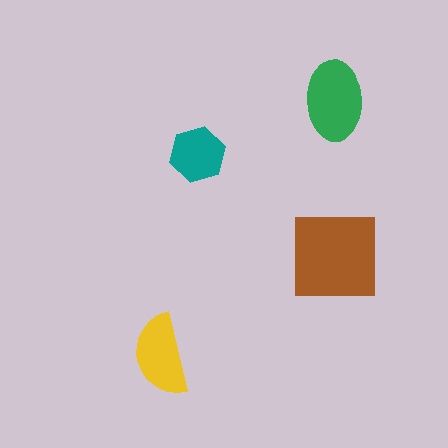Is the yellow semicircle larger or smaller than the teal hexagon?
Larger.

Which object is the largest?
The brown square.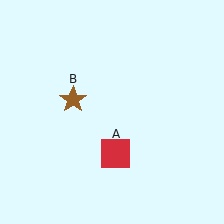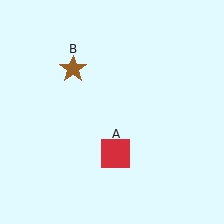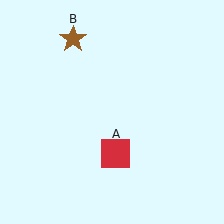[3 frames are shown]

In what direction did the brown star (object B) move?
The brown star (object B) moved up.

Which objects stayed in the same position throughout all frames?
Red square (object A) remained stationary.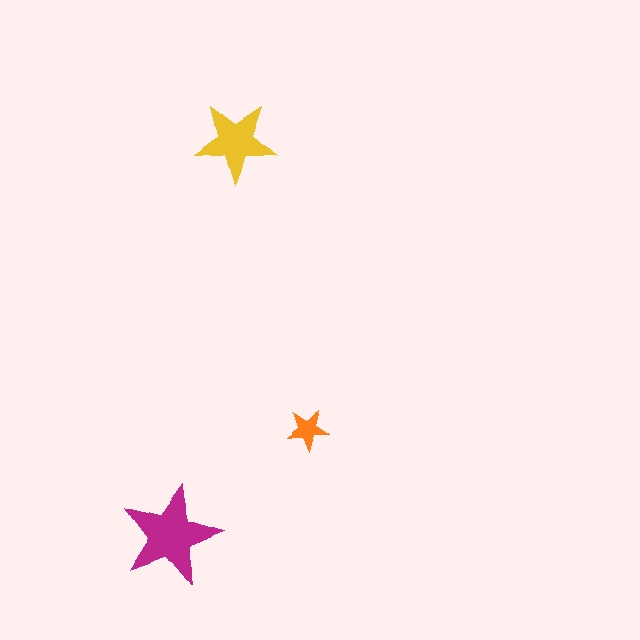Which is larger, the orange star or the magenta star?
The magenta one.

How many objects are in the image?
There are 3 objects in the image.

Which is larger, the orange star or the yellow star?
The yellow one.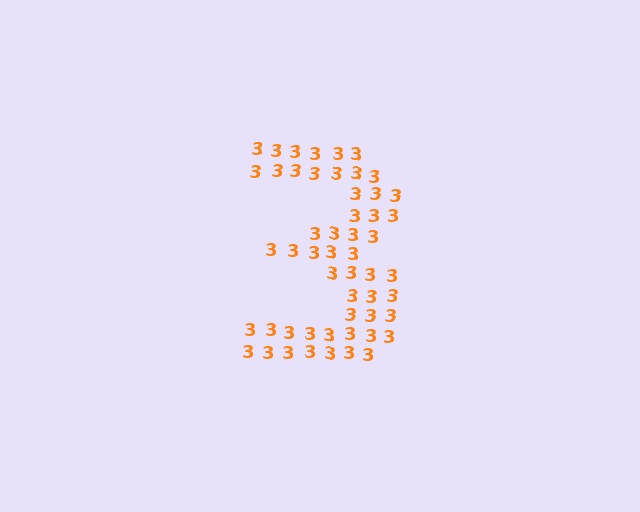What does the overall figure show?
The overall figure shows the digit 3.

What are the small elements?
The small elements are digit 3's.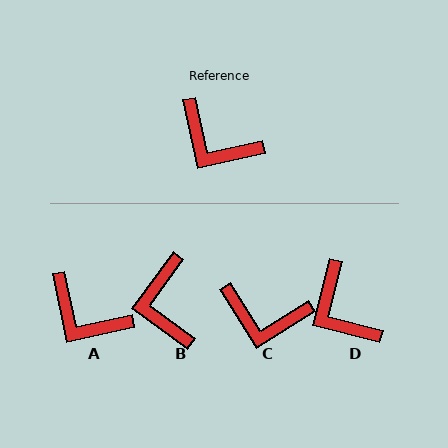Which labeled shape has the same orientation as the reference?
A.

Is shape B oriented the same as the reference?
No, it is off by about 49 degrees.